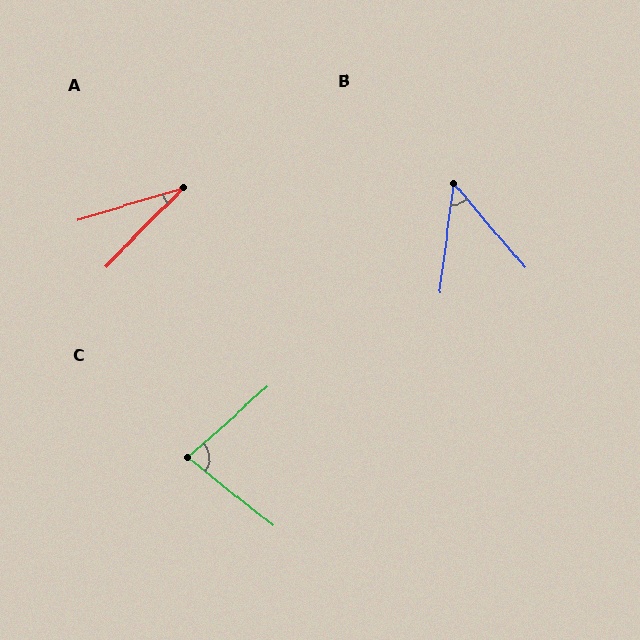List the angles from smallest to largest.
A (28°), B (48°), C (80°).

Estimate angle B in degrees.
Approximately 48 degrees.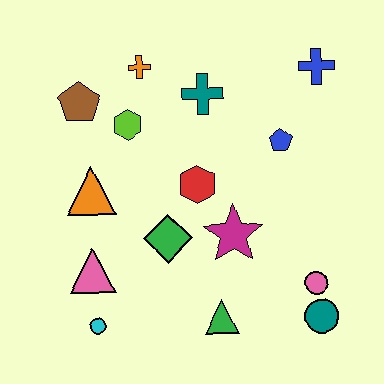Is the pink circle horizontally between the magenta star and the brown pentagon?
No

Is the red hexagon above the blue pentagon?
No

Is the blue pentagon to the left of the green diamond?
No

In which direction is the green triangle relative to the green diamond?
The green triangle is below the green diamond.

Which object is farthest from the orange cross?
The teal circle is farthest from the orange cross.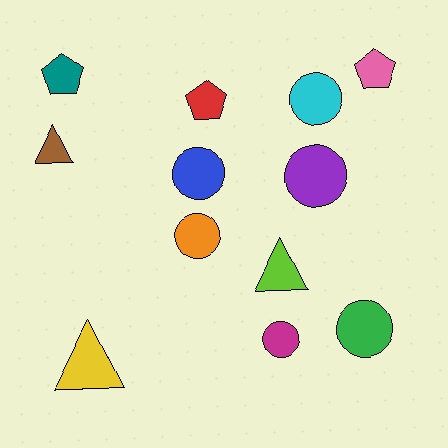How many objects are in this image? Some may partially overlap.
There are 12 objects.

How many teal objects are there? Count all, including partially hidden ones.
There is 1 teal object.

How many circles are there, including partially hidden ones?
There are 6 circles.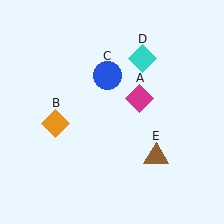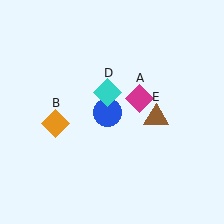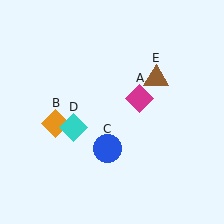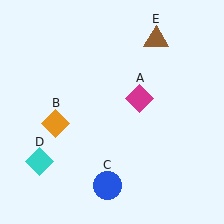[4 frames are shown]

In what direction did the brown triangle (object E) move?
The brown triangle (object E) moved up.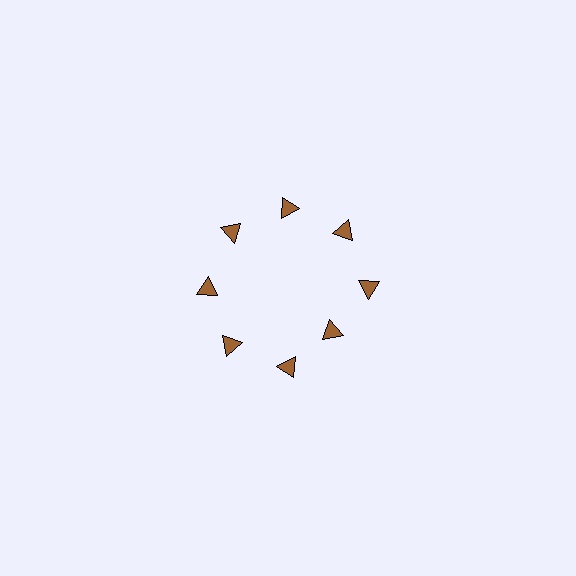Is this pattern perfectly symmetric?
No. The 8 brown triangles are arranged in a ring, but one element near the 4 o'clock position is pulled inward toward the center, breaking the 8-fold rotational symmetry.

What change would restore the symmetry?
The symmetry would be restored by moving it outward, back onto the ring so that all 8 triangles sit at equal angles and equal distance from the center.